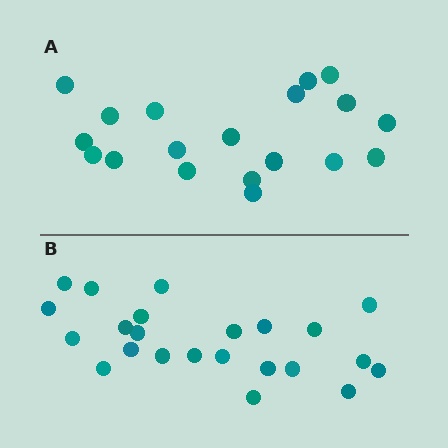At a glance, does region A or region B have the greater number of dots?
Region B (the bottom region) has more dots.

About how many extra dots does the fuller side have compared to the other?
Region B has about 4 more dots than region A.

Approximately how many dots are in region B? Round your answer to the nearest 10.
About 20 dots. (The exact count is 23, which rounds to 20.)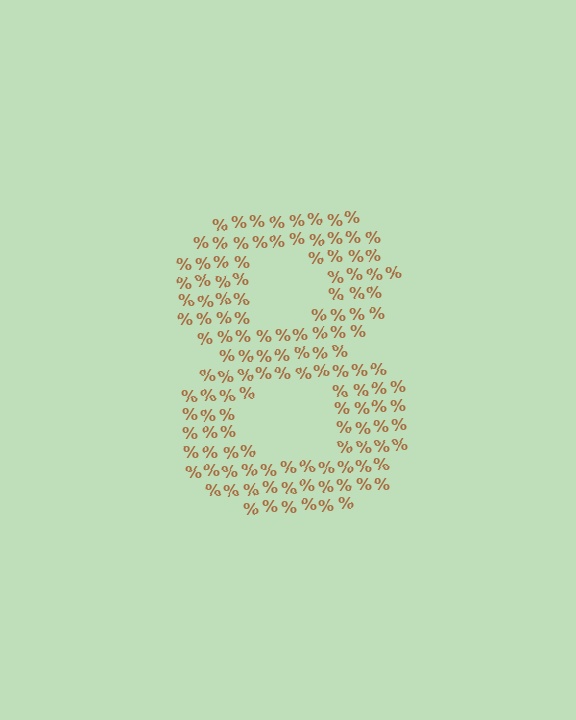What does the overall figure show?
The overall figure shows the digit 8.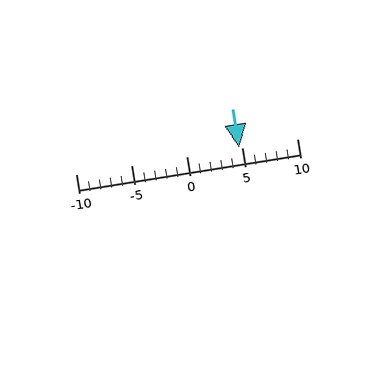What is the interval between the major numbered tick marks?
The major tick marks are spaced 5 units apart.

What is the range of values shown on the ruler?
The ruler shows values from -10 to 10.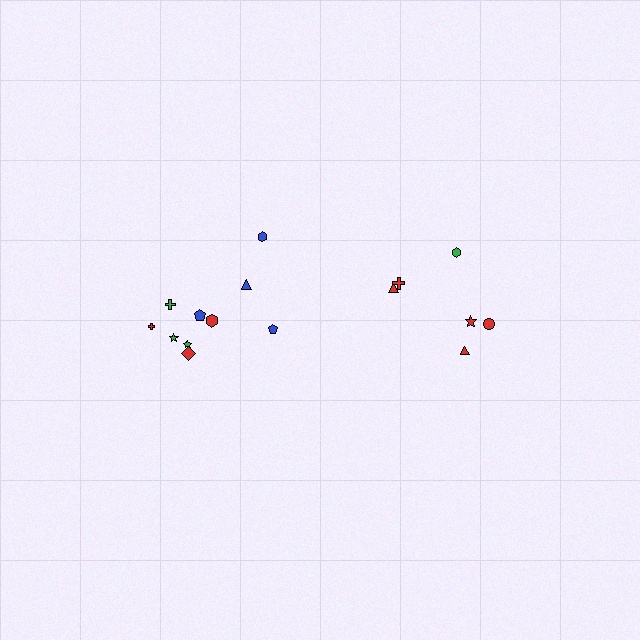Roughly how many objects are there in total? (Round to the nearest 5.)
Roughly 15 objects in total.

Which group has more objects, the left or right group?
The left group.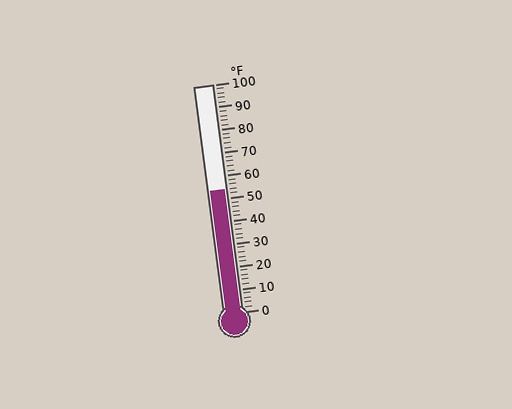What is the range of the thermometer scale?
The thermometer scale ranges from 0°F to 100°F.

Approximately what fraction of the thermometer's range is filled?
The thermometer is filled to approximately 55% of its range.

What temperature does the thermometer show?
The thermometer shows approximately 54°F.